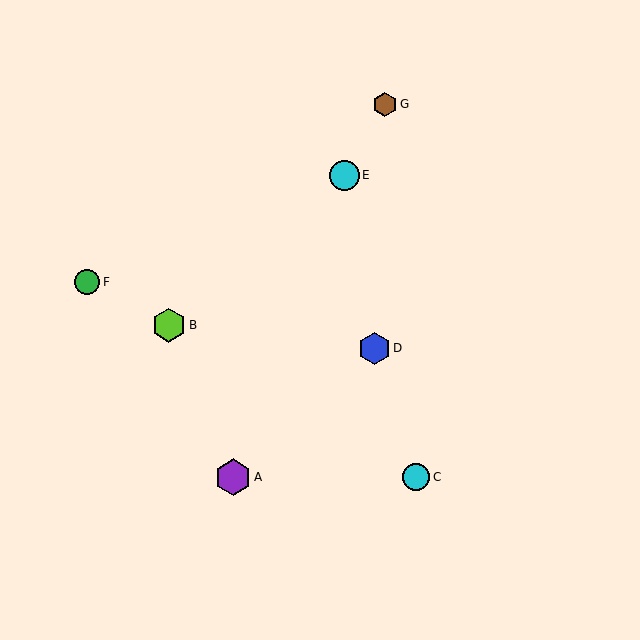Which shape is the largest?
The purple hexagon (labeled A) is the largest.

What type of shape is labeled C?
Shape C is a cyan circle.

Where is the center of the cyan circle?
The center of the cyan circle is at (416, 477).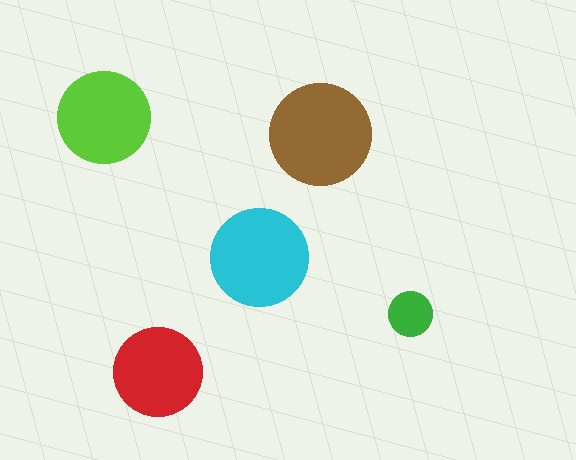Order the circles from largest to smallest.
the brown one, the cyan one, the lime one, the red one, the green one.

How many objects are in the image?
There are 5 objects in the image.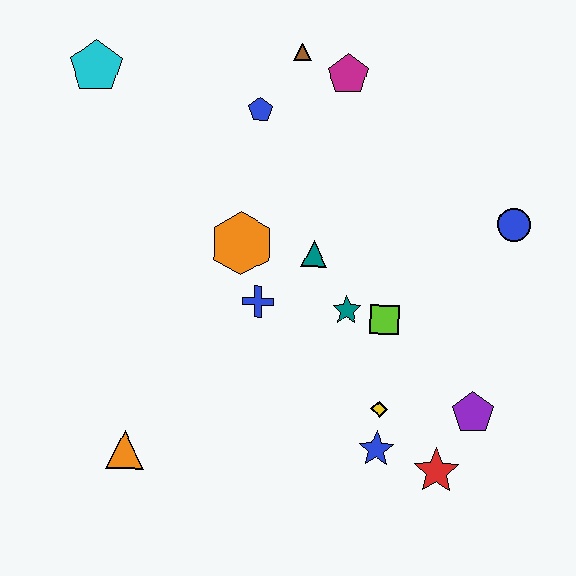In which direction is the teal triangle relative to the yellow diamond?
The teal triangle is above the yellow diamond.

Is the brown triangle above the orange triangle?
Yes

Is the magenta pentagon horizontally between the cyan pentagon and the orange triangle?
No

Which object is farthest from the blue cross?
The cyan pentagon is farthest from the blue cross.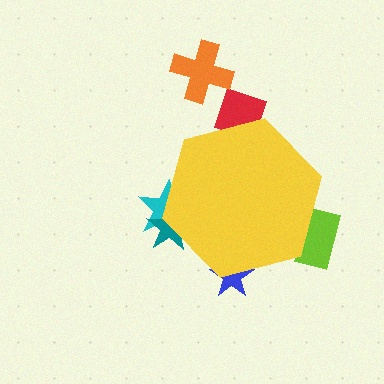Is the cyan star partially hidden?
Yes, the cyan star is partially hidden behind the yellow hexagon.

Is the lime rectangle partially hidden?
Yes, the lime rectangle is partially hidden behind the yellow hexagon.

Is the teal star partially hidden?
Yes, the teal star is partially hidden behind the yellow hexagon.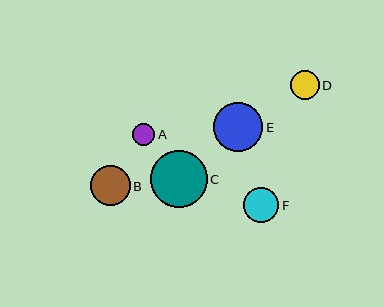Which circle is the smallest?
Circle A is the smallest with a size of approximately 22 pixels.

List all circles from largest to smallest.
From largest to smallest: C, E, B, F, D, A.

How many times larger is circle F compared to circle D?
Circle F is approximately 1.2 times the size of circle D.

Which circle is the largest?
Circle C is the largest with a size of approximately 57 pixels.